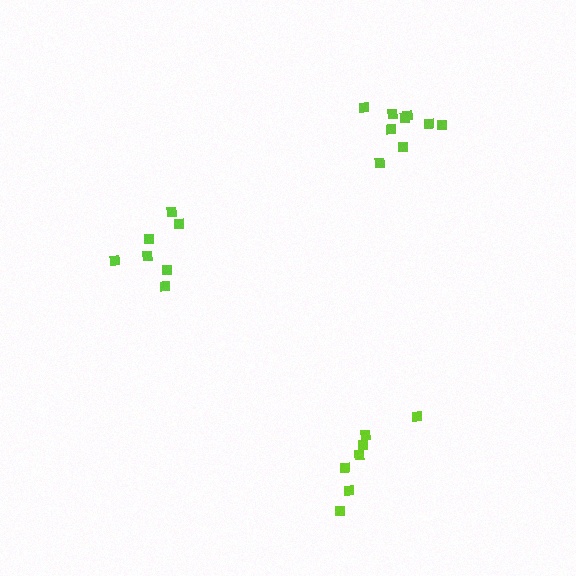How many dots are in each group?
Group 1: 7 dots, Group 2: 7 dots, Group 3: 9 dots (23 total).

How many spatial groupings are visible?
There are 3 spatial groupings.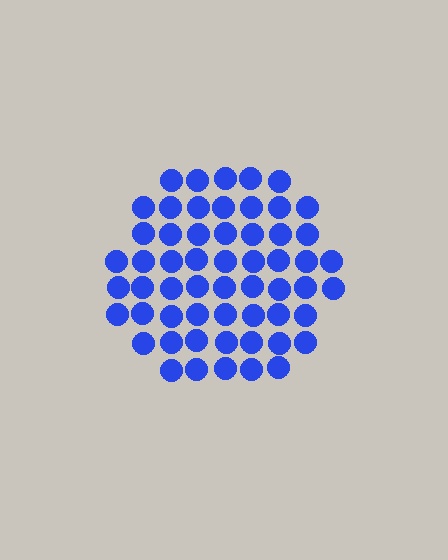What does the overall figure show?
The overall figure shows a hexagon.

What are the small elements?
The small elements are circles.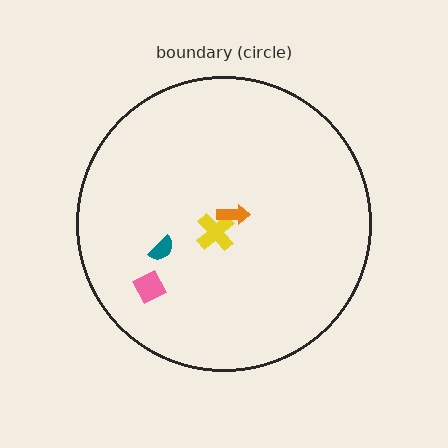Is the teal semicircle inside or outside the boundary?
Inside.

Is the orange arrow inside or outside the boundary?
Inside.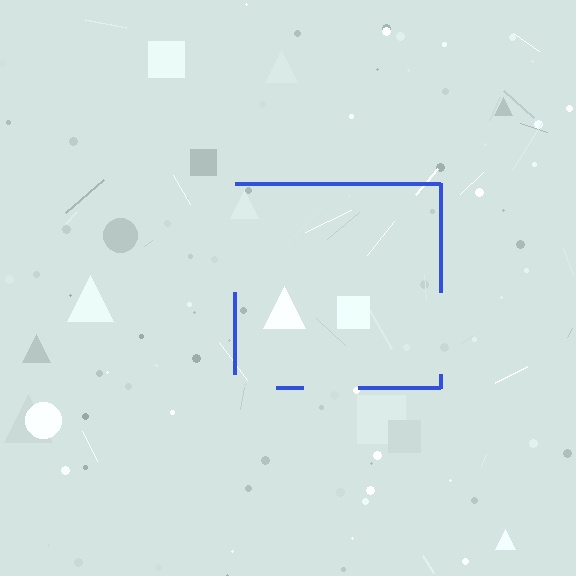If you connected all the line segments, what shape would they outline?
They would outline a square.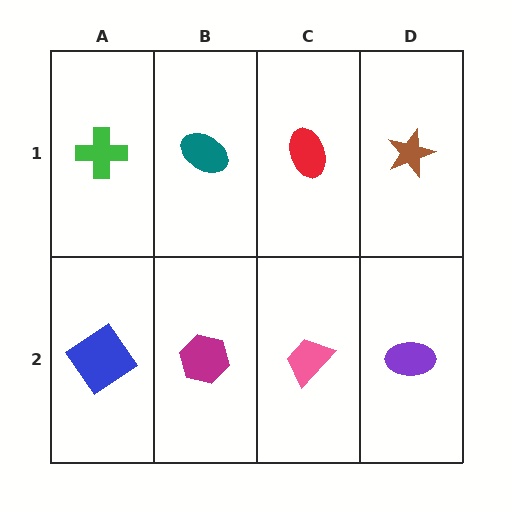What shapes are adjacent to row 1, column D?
A purple ellipse (row 2, column D), a red ellipse (row 1, column C).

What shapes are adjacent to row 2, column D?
A brown star (row 1, column D), a pink trapezoid (row 2, column C).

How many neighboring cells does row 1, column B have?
3.